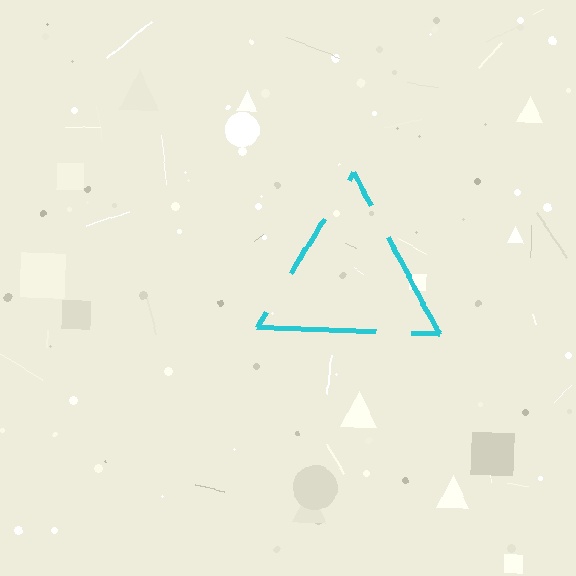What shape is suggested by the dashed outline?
The dashed outline suggests a triangle.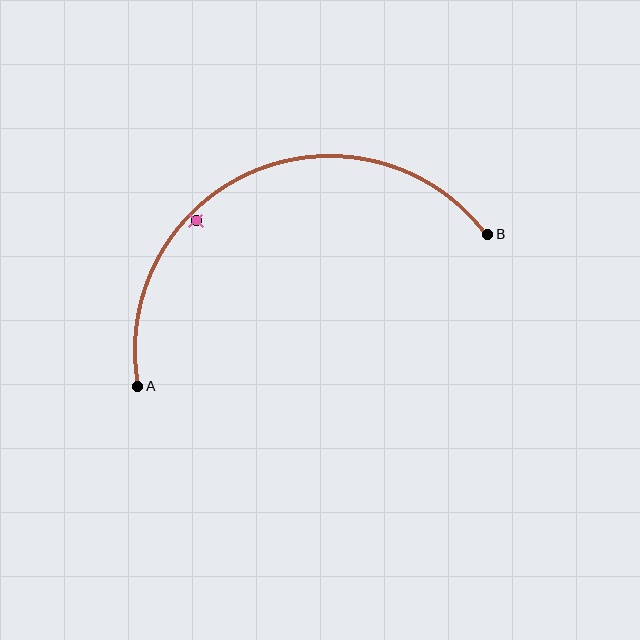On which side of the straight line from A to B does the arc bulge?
The arc bulges above the straight line connecting A and B.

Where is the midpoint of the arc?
The arc midpoint is the point on the curve farthest from the straight line joining A and B. It sits above that line.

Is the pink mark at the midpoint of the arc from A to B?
No — the pink mark does not lie on the arc at all. It sits slightly inside the curve.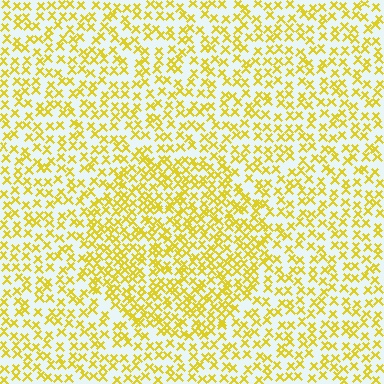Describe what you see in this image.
The image contains small yellow elements arranged at two different densities. A circle-shaped region is visible where the elements are more densely packed than the surrounding area.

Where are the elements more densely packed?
The elements are more densely packed inside the circle boundary.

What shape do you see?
I see a circle.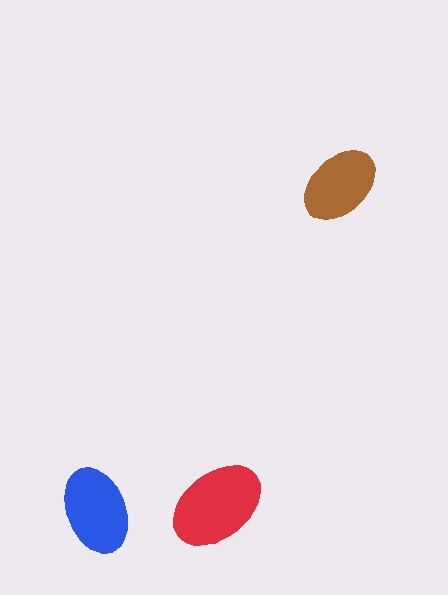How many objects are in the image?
There are 3 objects in the image.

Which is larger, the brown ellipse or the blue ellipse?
The blue one.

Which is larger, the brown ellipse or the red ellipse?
The red one.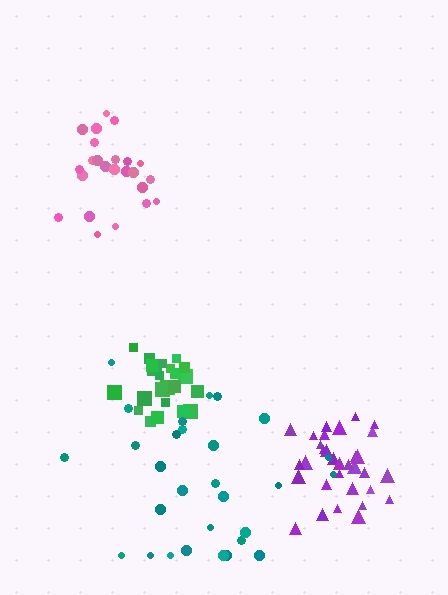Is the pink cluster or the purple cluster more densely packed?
Purple.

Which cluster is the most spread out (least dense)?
Teal.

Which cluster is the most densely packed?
Purple.